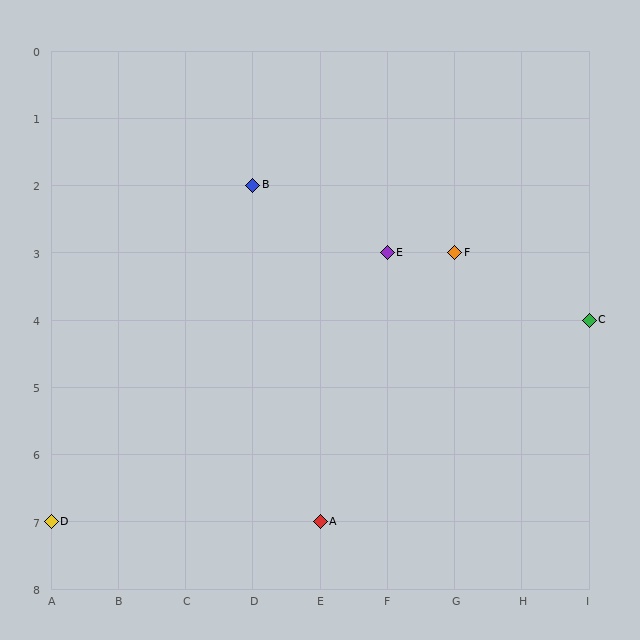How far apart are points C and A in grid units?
Points C and A are 4 columns and 3 rows apart (about 5.0 grid units diagonally).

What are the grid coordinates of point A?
Point A is at grid coordinates (E, 7).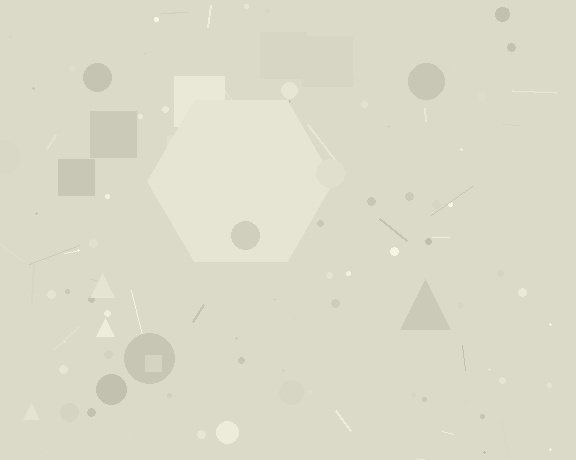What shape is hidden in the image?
A hexagon is hidden in the image.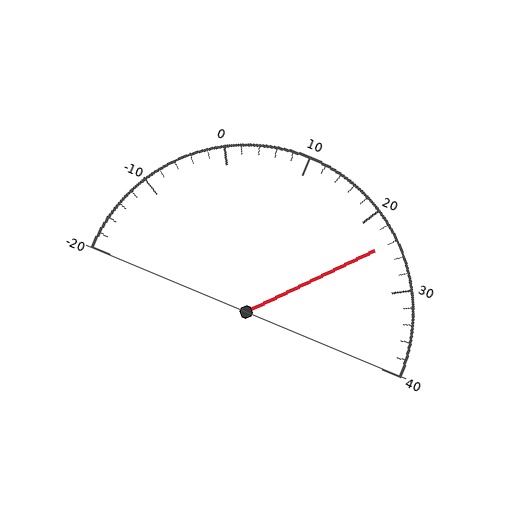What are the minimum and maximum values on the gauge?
The gauge ranges from -20 to 40.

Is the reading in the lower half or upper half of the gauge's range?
The reading is in the upper half of the range (-20 to 40).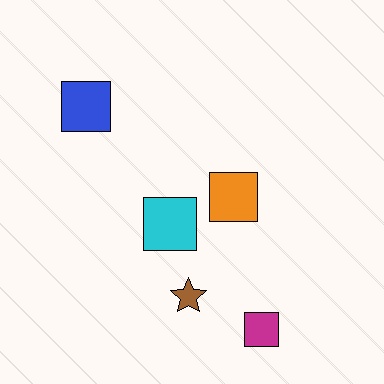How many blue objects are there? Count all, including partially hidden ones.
There is 1 blue object.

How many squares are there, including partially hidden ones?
There are 4 squares.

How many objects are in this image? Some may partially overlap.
There are 5 objects.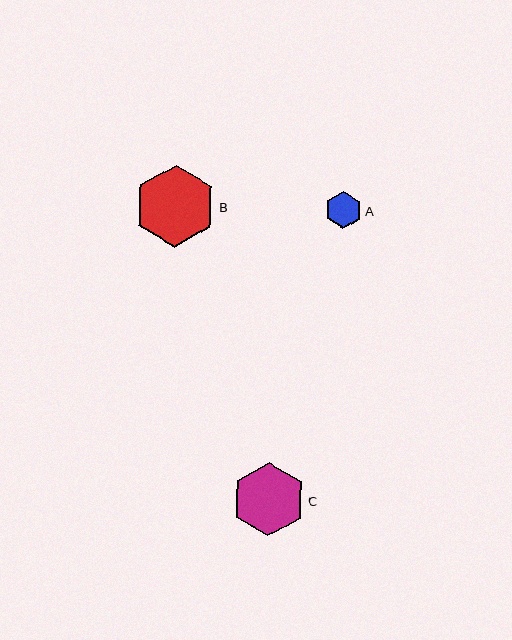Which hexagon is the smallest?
Hexagon A is the smallest with a size of approximately 37 pixels.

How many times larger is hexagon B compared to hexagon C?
Hexagon B is approximately 1.1 times the size of hexagon C.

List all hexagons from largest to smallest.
From largest to smallest: B, C, A.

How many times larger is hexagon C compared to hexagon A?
Hexagon C is approximately 2.0 times the size of hexagon A.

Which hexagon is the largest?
Hexagon B is the largest with a size of approximately 82 pixels.